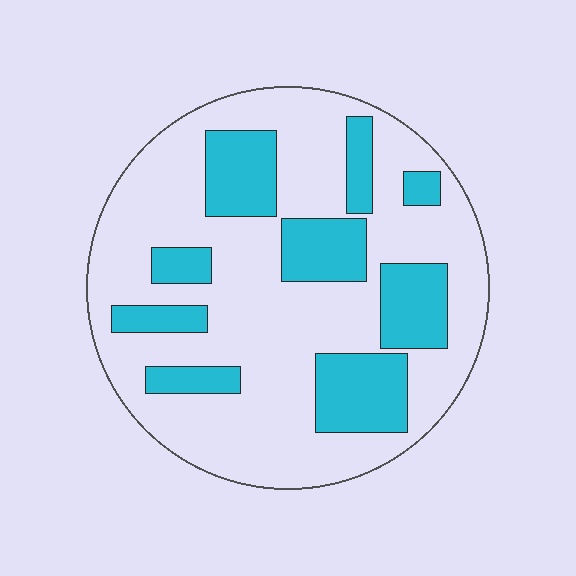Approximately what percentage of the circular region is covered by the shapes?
Approximately 30%.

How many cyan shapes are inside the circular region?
9.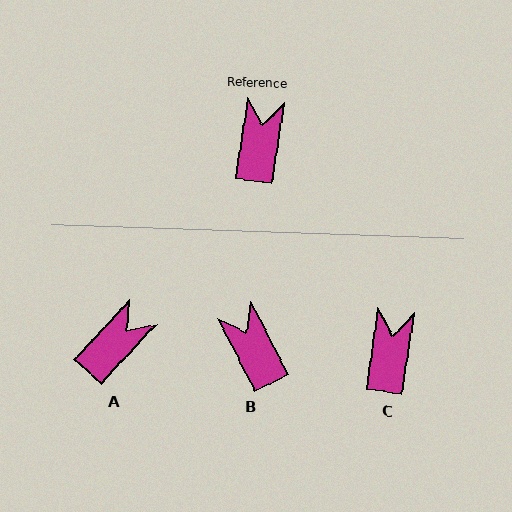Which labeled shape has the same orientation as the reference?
C.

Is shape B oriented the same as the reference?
No, it is off by about 36 degrees.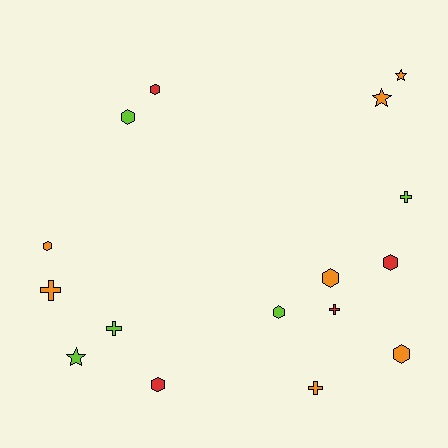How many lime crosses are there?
There are 2 lime crosses.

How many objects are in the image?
There are 16 objects.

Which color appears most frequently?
Orange, with 7 objects.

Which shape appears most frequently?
Hexagon, with 8 objects.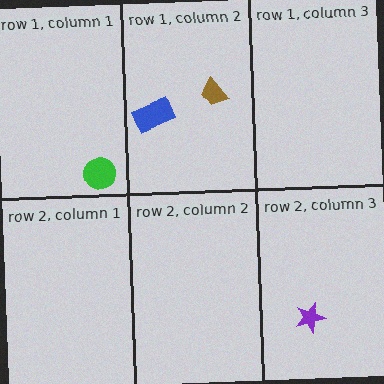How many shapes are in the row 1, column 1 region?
1.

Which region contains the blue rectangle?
The row 1, column 2 region.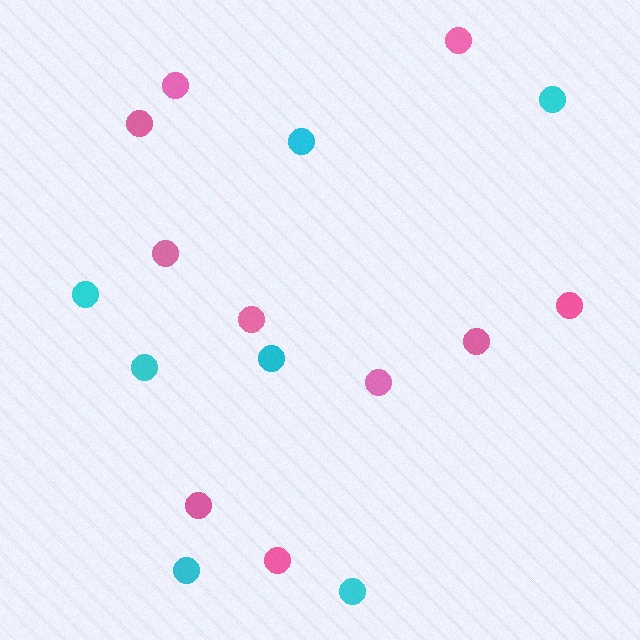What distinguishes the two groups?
There are 2 groups: one group of cyan circles (7) and one group of pink circles (10).